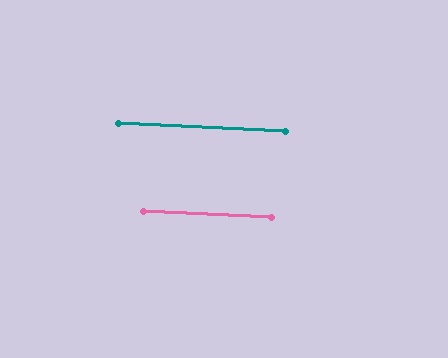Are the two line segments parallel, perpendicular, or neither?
Parallel — their directions differ by only 0.2°.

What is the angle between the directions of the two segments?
Approximately 0 degrees.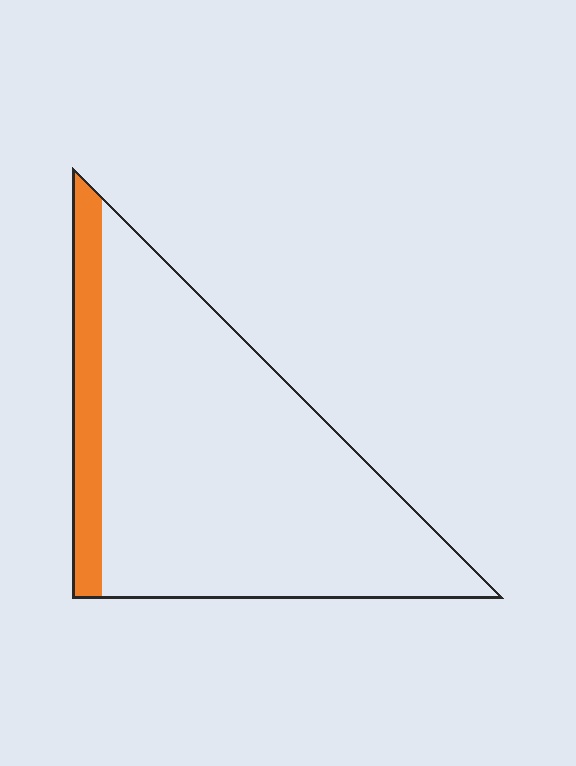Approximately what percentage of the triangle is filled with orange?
Approximately 15%.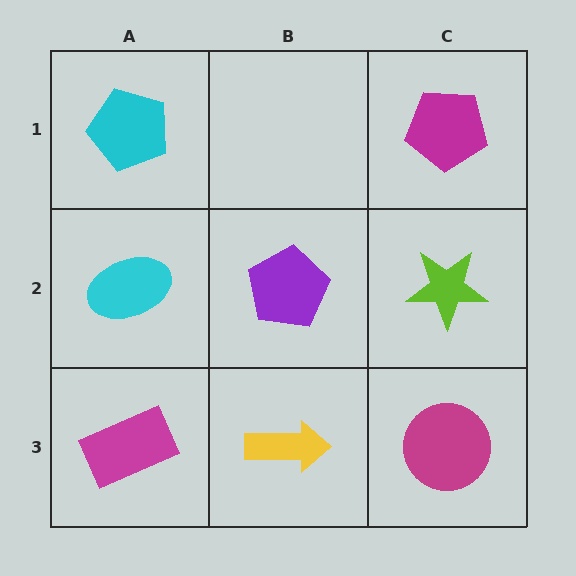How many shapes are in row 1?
2 shapes.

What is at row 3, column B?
A yellow arrow.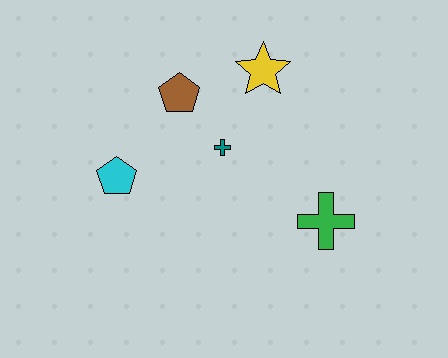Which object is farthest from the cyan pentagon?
The green cross is farthest from the cyan pentagon.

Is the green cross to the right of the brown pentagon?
Yes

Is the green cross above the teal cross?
No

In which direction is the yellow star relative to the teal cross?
The yellow star is above the teal cross.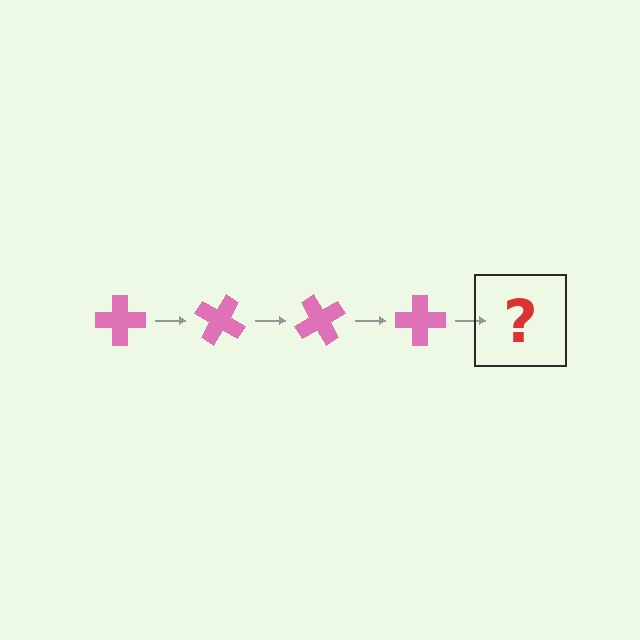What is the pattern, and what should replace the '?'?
The pattern is that the cross rotates 30 degrees each step. The '?' should be a pink cross rotated 120 degrees.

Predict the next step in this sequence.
The next step is a pink cross rotated 120 degrees.